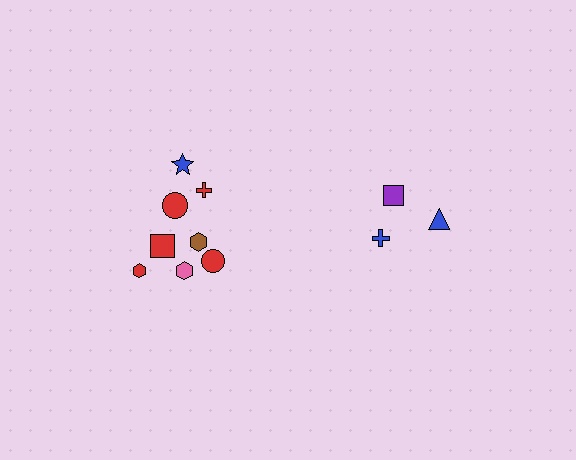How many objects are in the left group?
There are 8 objects.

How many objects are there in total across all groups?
There are 11 objects.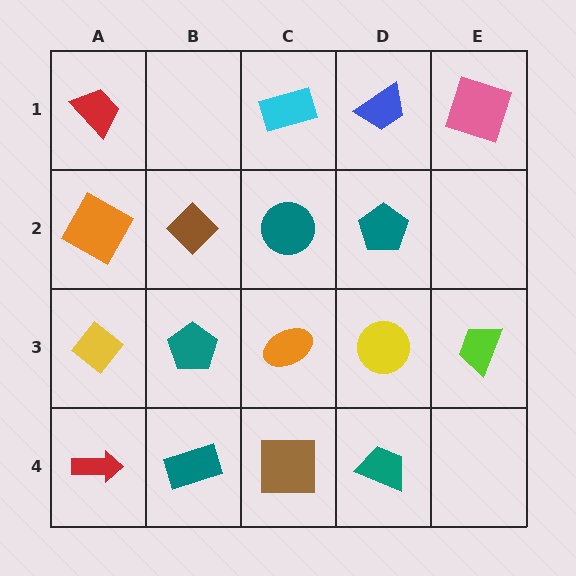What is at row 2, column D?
A teal pentagon.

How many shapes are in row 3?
5 shapes.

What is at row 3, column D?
A yellow circle.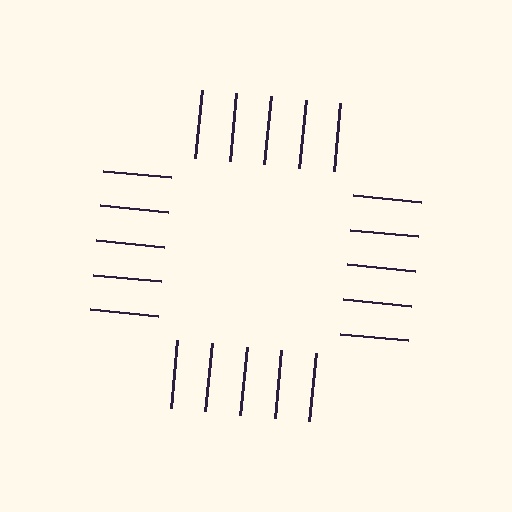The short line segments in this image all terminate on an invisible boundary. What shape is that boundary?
An illusory square — the line segments terminate on its edges but no continuous stroke is drawn.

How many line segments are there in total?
20 — 5 along each of the 4 edges.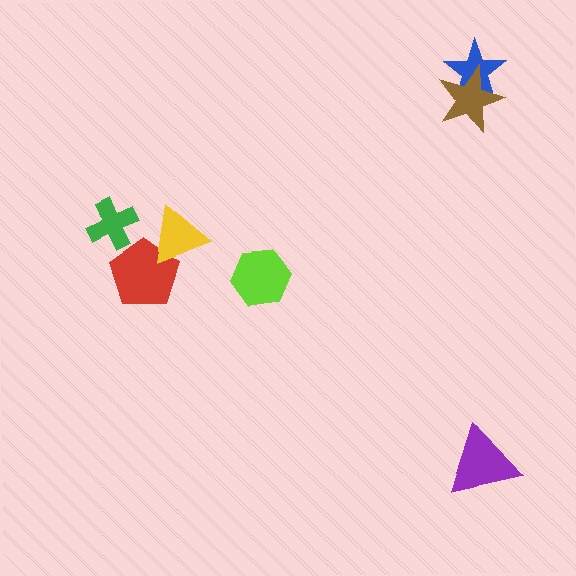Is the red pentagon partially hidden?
Yes, it is partially covered by another shape.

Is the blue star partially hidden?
Yes, it is partially covered by another shape.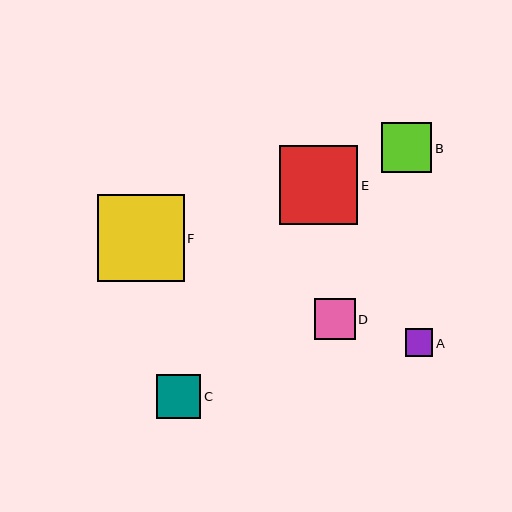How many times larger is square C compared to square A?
Square C is approximately 1.6 times the size of square A.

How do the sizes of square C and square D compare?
Square C and square D are approximately the same size.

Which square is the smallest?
Square A is the smallest with a size of approximately 28 pixels.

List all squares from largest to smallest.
From largest to smallest: F, E, B, C, D, A.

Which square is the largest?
Square F is the largest with a size of approximately 87 pixels.